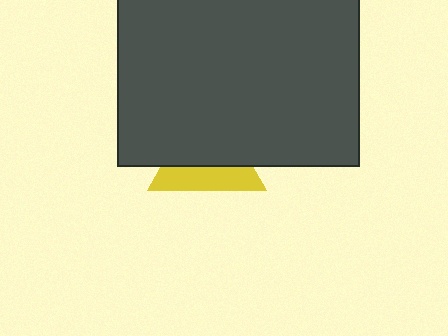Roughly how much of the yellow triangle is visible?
A small part of it is visible (roughly 40%).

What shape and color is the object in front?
The object in front is a dark gray rectangle.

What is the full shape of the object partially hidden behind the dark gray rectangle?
The partially hidden object is a yellow triangle.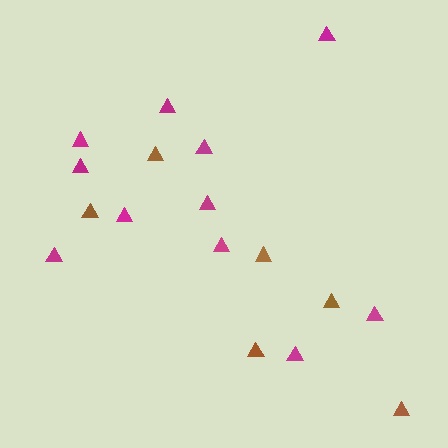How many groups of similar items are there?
There are 2 groups: one group of brown triangles (6) and one group of magenta triangles (11).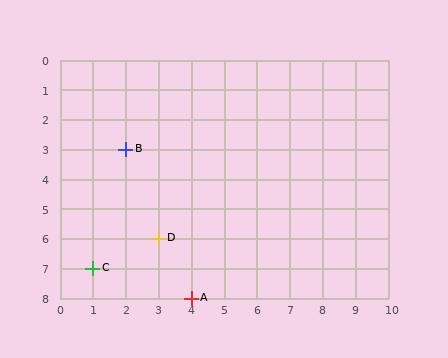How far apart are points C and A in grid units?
Points C and A are 3 columns and 1 row apart (about 3.2 grid units diagonally).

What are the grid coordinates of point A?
Point A is at grid coordinates (4, 8).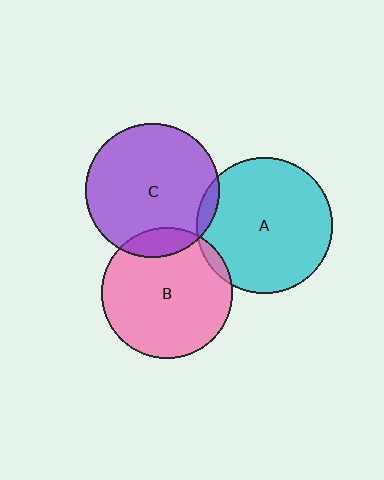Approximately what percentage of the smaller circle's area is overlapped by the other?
Approximately 10%.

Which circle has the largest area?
Circle A (cyan).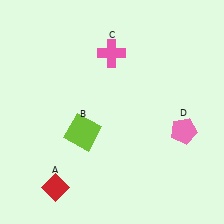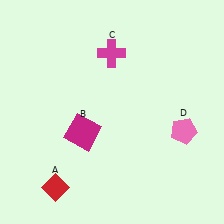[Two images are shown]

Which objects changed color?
B changed from lime to magenta. C changed from pink to magenta.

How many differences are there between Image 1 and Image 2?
There are 2 differences between the two images.